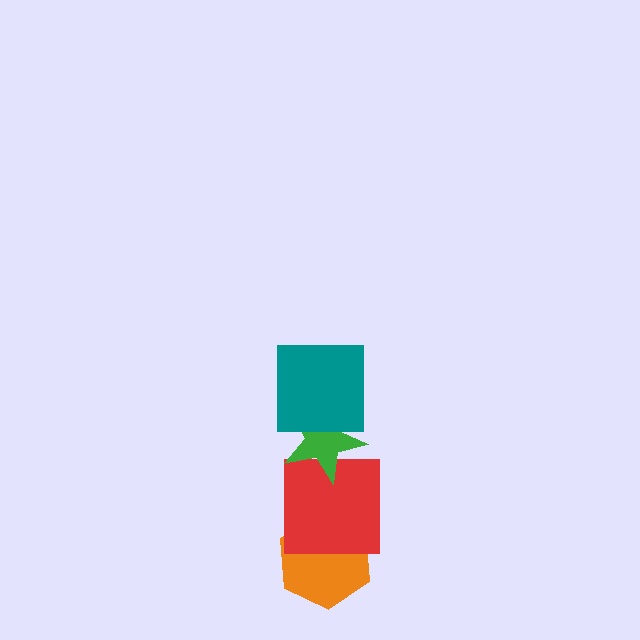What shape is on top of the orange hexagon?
The red square is on top of the orange hexagon.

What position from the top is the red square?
The red square is 3rd from the top.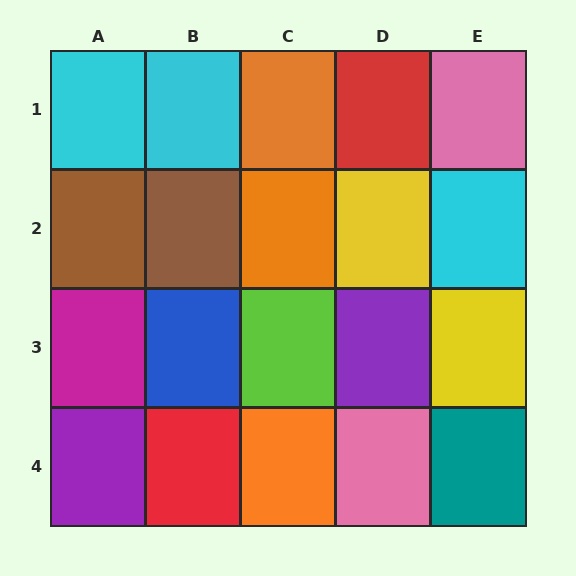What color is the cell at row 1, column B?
Cyan.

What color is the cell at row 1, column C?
Orange.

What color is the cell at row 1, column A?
Cyan.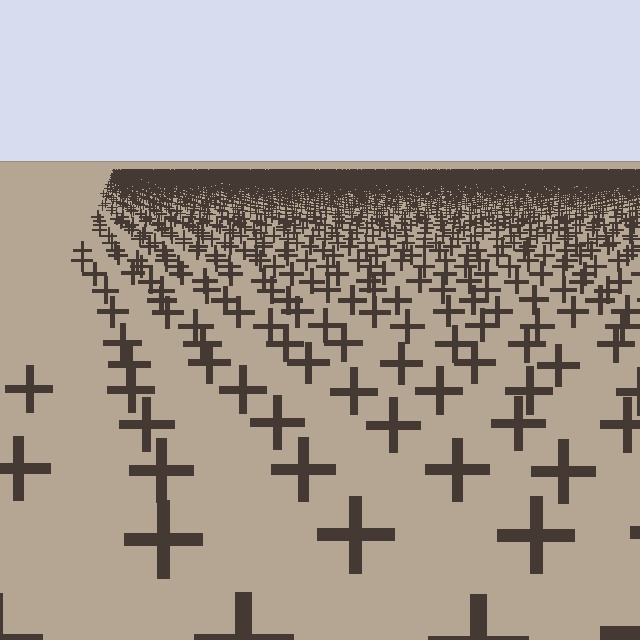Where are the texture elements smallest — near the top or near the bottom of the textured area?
Near the top.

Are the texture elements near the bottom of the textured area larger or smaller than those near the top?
Larger. Near the bottom, elements are closer to the viewer and appear at a bigger on-screen size.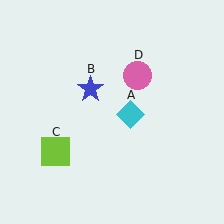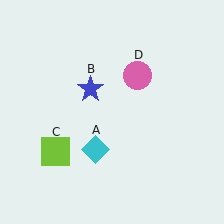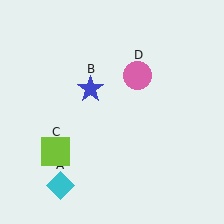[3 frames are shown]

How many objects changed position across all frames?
1 object changed position: cyan diamond (object A).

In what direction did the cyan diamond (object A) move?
The cyan diamond (object A) moved down and to the left.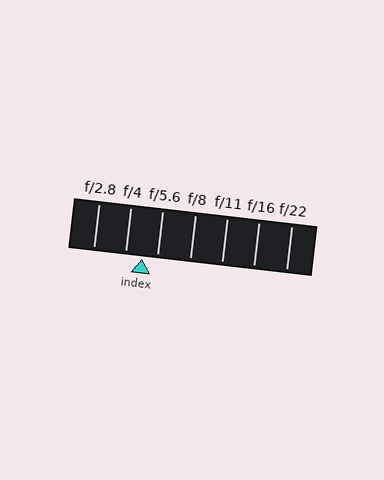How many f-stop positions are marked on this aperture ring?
There are 7 f-stop positions marked.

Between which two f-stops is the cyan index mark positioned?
The index mark is between f/4 and f/5.6.